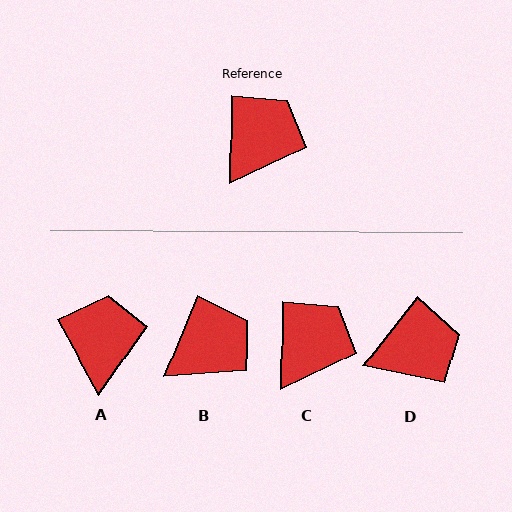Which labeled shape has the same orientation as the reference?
C.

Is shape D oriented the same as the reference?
No, it is off by about 37 degrees.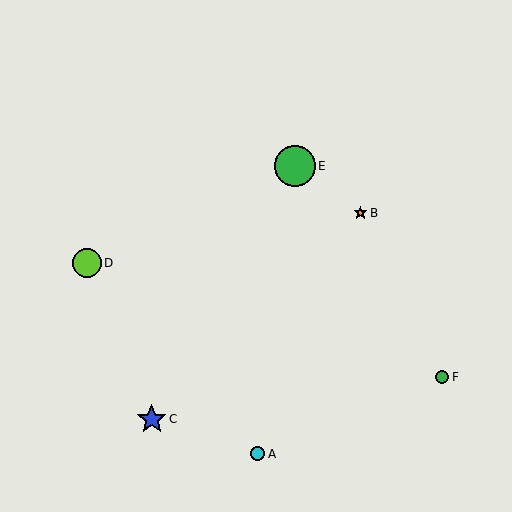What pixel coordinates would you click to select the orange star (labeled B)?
Click at (360, 213) to select the orange star B.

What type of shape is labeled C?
Shape C is a blue star.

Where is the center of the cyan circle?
The center of the cyan circle is at (258, 454).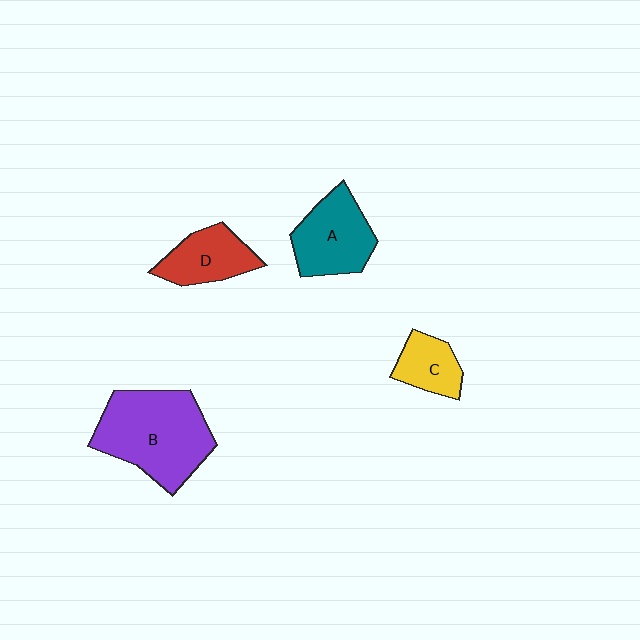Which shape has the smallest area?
Shape C (yellow).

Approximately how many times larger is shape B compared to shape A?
Approximately 1.6 times.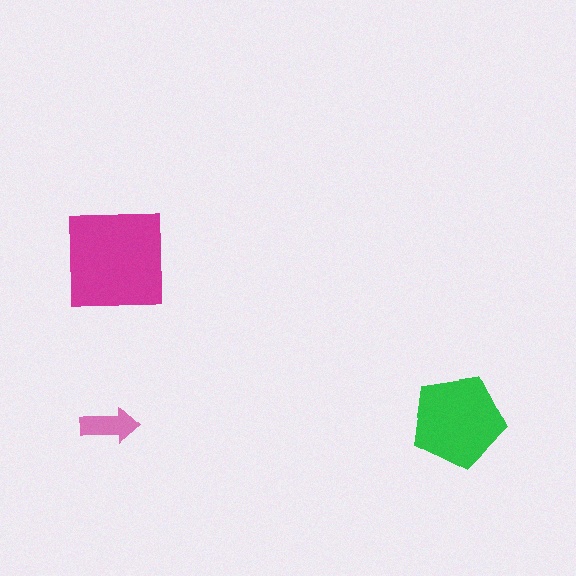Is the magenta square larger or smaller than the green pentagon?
Larger.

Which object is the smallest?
The pink arrow.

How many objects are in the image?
There are 3 objects in the image.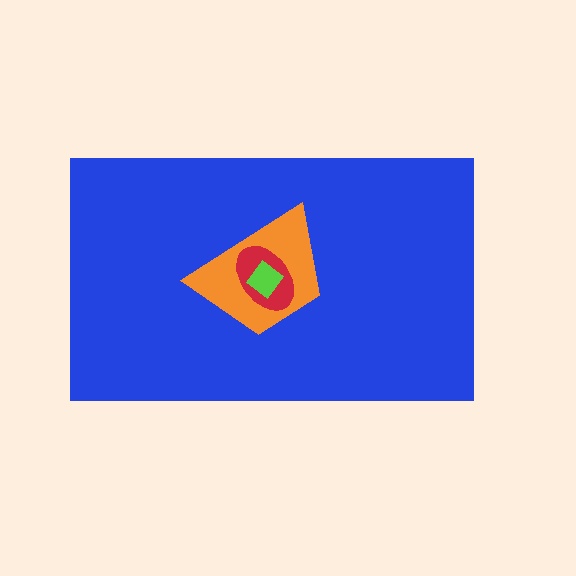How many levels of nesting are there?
4.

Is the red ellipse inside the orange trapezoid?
Yes.